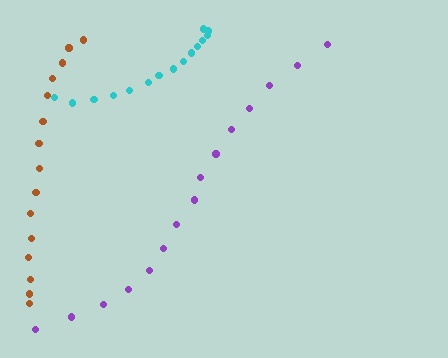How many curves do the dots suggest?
There are 3 distinct paths.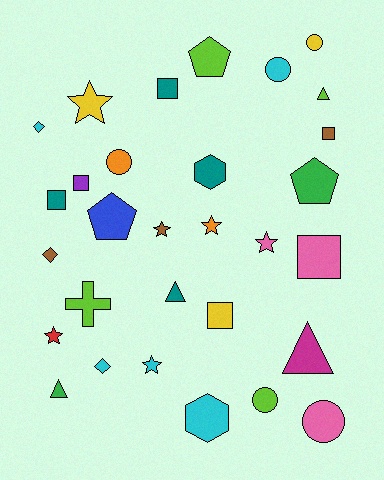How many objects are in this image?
There are 30 objects.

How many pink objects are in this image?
There are 3 pink objects.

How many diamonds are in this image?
There are 3 diamonds.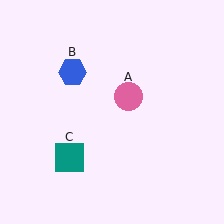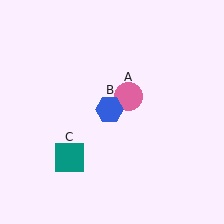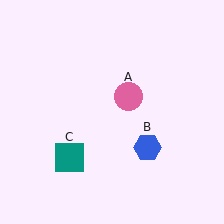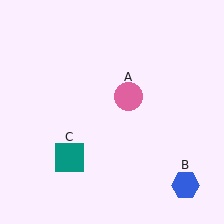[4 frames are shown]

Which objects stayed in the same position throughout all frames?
Pink circle (object A) and teal square (object C) remained stationary.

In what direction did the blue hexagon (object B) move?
The blue hexagon (object B) moved down and to the right.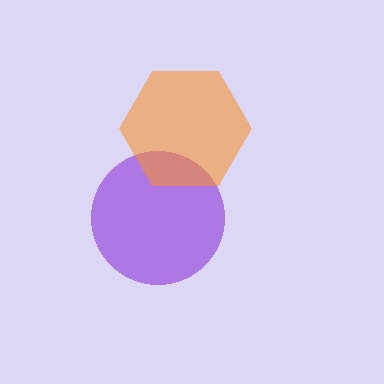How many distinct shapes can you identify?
There are 2 distinct shapes: a purple circle, an orange hexagon.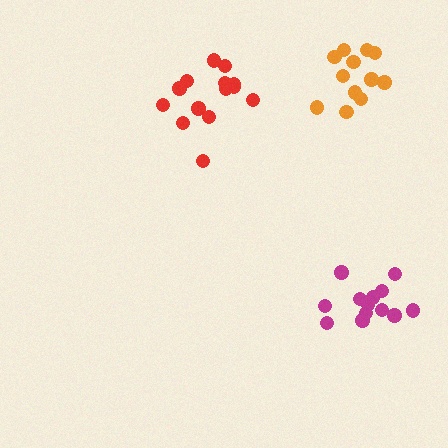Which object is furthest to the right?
The magenta cluster is rightmost.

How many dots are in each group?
Group 1: 13 dots, Group 2: 14 dots, Group 3: 12 dots (39 total).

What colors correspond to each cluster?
The clusters are colored: magenta, red, orange.